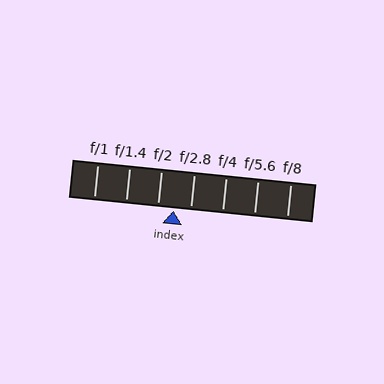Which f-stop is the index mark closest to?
The index mark is closest to f/2.8.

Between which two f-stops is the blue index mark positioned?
The index mark is between f/2 and f/2.8.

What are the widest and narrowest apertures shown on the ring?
The widest aperture shown is f/1 and the narrowest is f/8.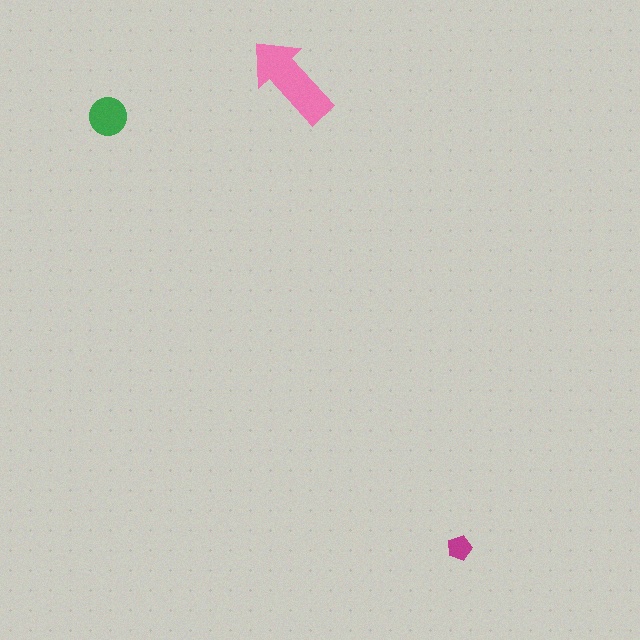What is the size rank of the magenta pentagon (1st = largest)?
3rd.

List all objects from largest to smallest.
The pink arrow, the green circle, the magenta pentagon.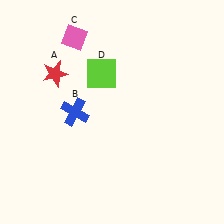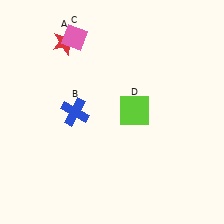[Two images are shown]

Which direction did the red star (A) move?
The red star (A) moved up.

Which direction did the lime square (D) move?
The lime square (D) moved down.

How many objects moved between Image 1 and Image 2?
2 objects moved between the two images.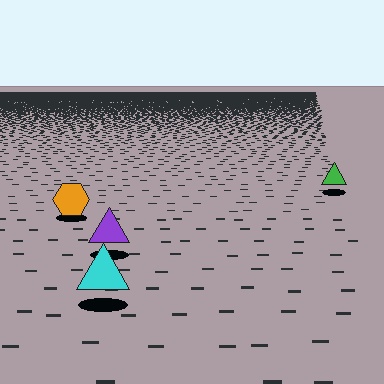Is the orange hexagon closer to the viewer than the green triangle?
Yes. The orange hexagon is closer — you can tell from the texture gradient: the ground texture is coarser near it.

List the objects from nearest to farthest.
From nearest to farthest: the cyan triangle, the purple triangle, the orange hexagon, the green triangle.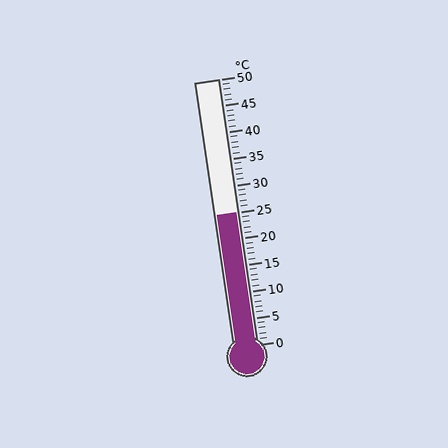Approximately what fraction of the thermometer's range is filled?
The thermometer is filled to approximately 50% of its range.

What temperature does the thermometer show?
The thermometer shows approximately 25°C.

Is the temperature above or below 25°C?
The temperature is at 25°C.